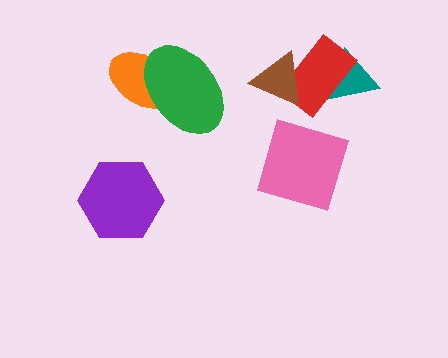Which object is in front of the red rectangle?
The brown triangle is in front of the red rectangle.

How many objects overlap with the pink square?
0 objects overlap with the pink square.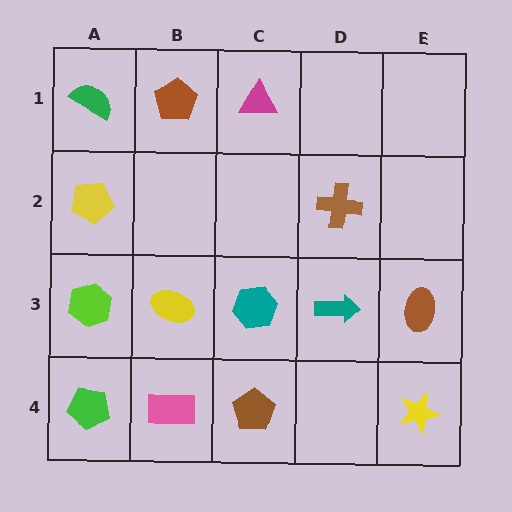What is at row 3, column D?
A teal arrow.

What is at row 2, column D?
A brown cross.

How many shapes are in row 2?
2 shapes.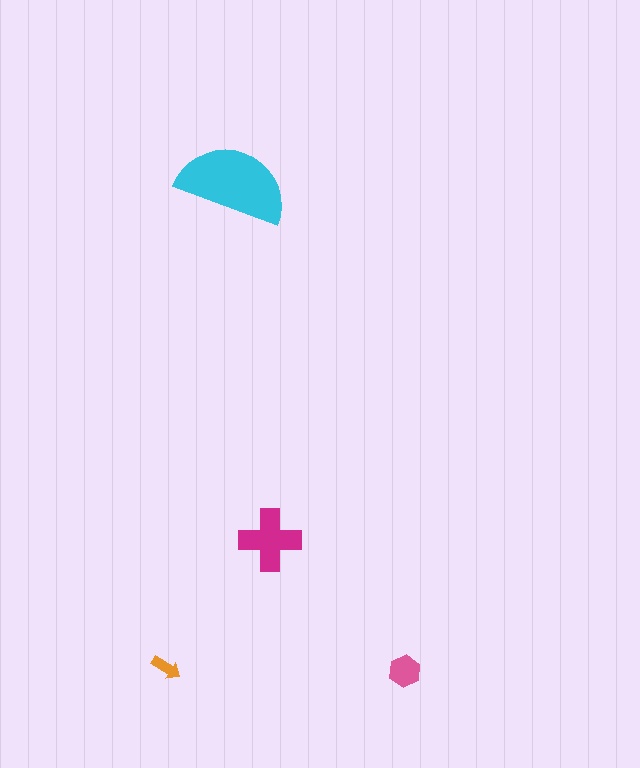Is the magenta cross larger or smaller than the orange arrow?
Larger.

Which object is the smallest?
The orange arrow.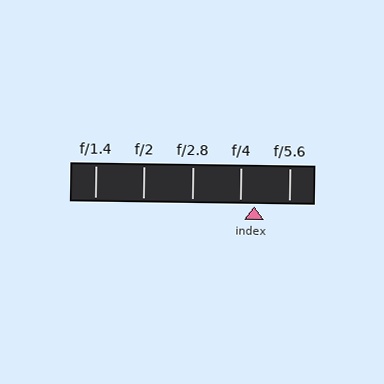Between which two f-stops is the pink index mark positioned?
The index mark is between f/4 and f/5.6.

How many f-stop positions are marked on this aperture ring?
There are 5 f-stop positions marked.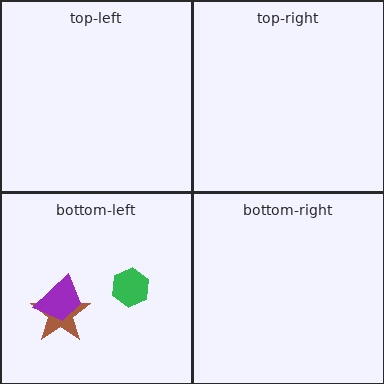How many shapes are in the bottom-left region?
3.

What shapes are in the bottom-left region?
The green hexagon, the brown star, the purple trapezoid.